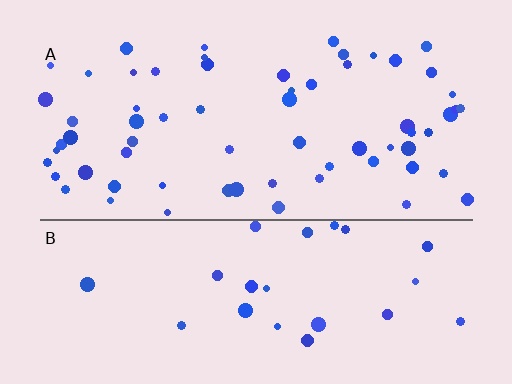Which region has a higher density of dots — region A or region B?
A (the top).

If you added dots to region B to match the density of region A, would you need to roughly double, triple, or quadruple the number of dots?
Approximately double.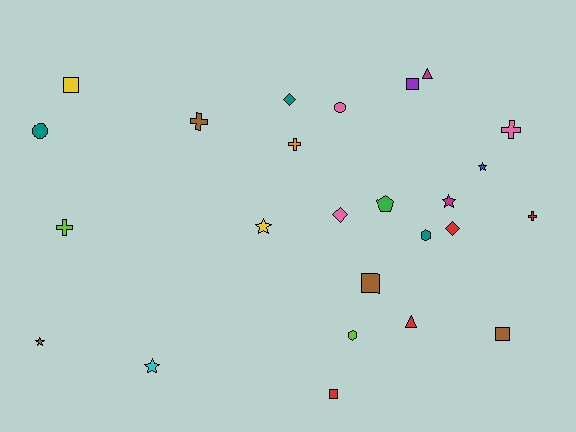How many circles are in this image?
There are 2 circles.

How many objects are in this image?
There are 25 objects.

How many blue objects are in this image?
There is 1 blue object.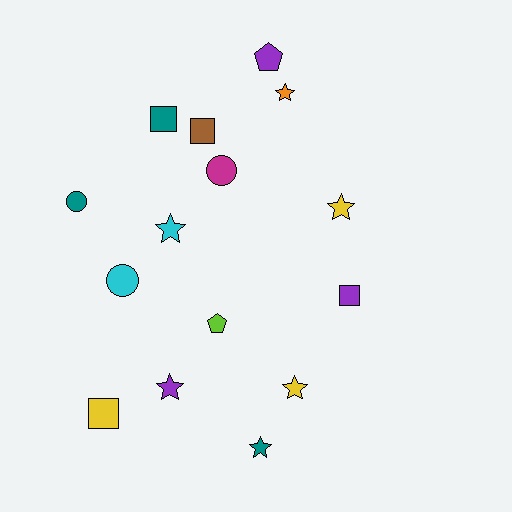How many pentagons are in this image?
There are 2 pentagons.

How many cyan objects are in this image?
There are 2 cyan objects.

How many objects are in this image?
There are 15 objects.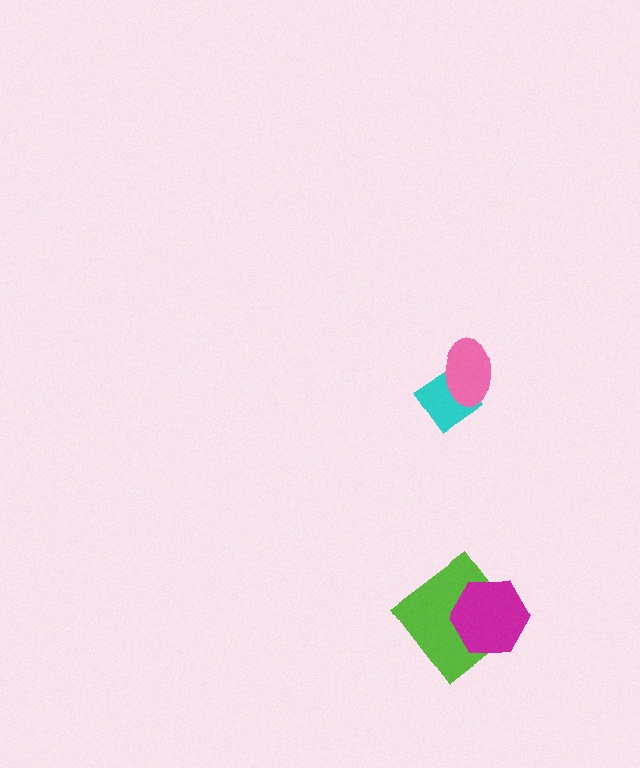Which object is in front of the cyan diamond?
The pink ellipse is in front of the cyan diamond.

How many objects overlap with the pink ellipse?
1 object overlaps with the pink ellipse.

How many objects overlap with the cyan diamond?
1 object overlaps with the cyan diamond.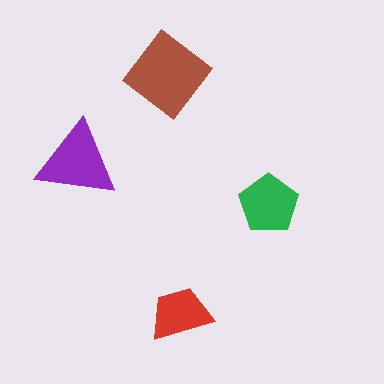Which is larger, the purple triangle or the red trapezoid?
The purple triangle.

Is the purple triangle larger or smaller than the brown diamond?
Smaller.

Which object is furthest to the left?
The purple triangle is leftmost.